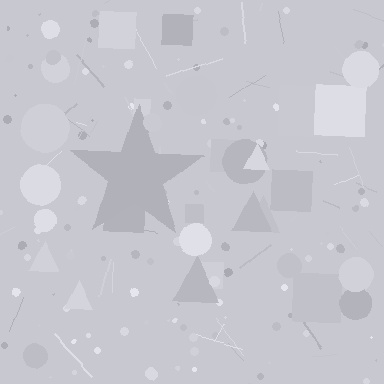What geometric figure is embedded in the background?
A star is embedded in the background.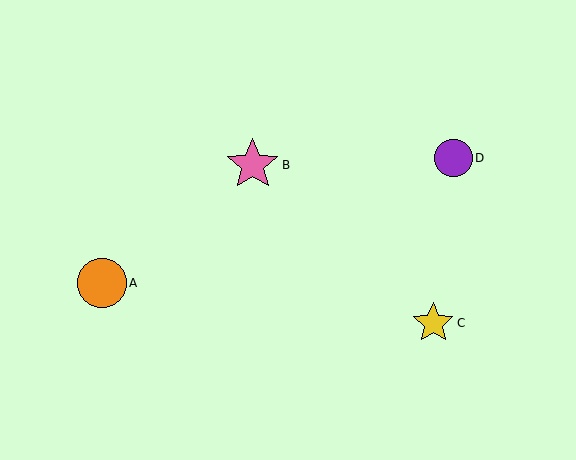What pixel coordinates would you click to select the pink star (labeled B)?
Click at (253, 165) to select the pink star B.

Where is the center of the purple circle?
The center of the purple circle is at (453, 158).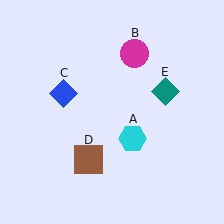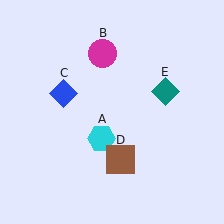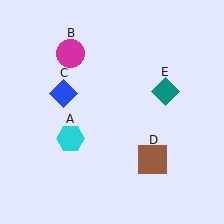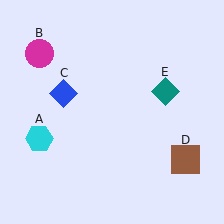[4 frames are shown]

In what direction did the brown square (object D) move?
The brown square (object D) moved right.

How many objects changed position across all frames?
3 objects changed position: cyan hexagon (object A), magenta circle (object B), brown square (object D).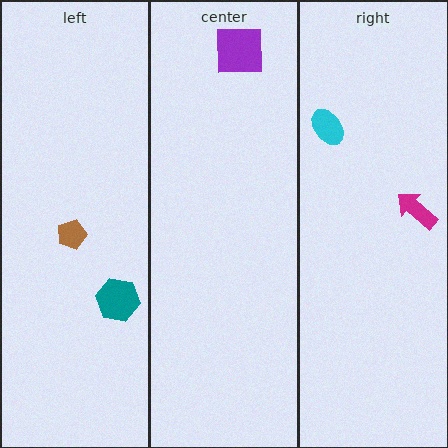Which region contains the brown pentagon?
The left region.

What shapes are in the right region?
The cyan ellipse, the magenta arrow.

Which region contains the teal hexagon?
The left region.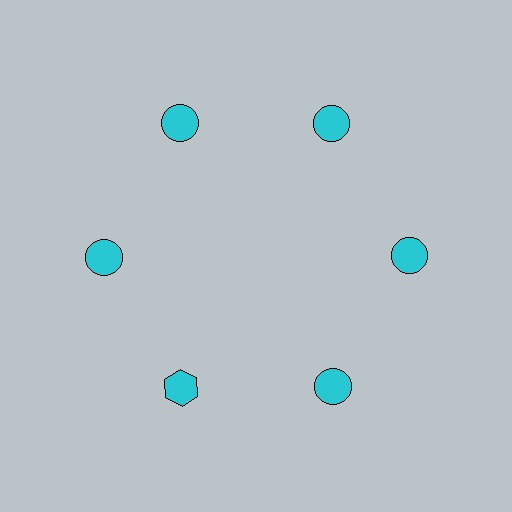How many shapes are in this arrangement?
There are 6 shapes arranged in a ring pattern.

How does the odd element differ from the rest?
It has a different shape: hexagon instead of circle.